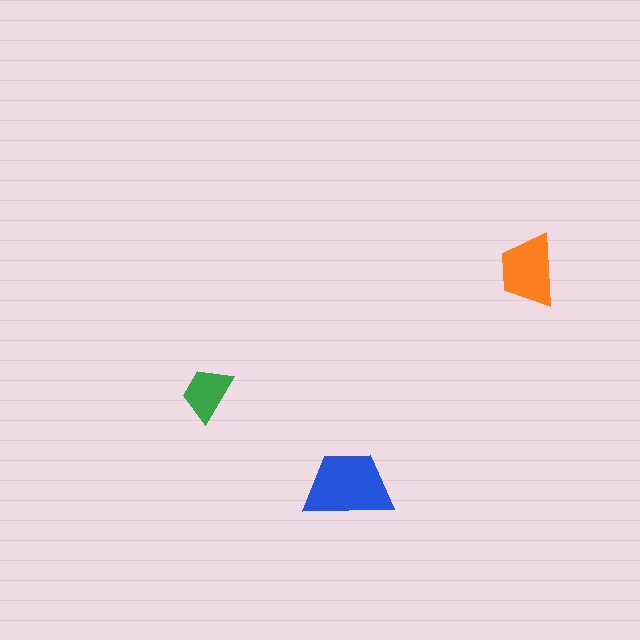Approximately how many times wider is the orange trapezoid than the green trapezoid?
About 1.5 times wider.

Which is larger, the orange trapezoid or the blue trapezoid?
The blue one.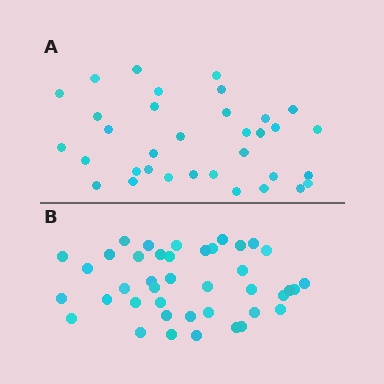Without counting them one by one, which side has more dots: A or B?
Region B (the bottom region) has more dots.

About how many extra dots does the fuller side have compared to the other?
Region B has roughly 8 or so more dots than region A.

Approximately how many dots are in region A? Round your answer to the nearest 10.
About 30 dots. (The exact count is 34, which rounds to 30.)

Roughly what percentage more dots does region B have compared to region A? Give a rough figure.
About 20% more.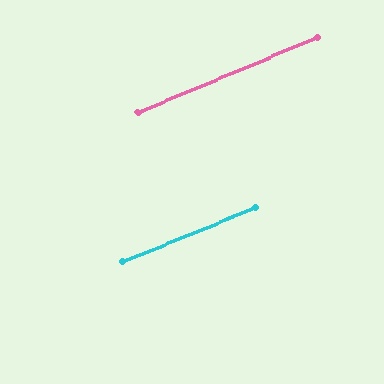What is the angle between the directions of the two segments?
Approximately 0 degrees.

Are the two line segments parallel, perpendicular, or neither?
Parallel — their directions differ by only 0.3°.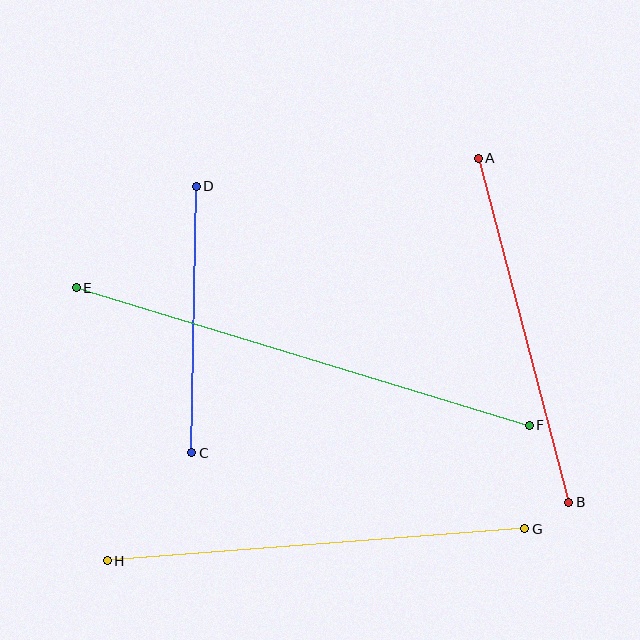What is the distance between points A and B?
The distance is approximately 355 pixels.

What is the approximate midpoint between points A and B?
The midpoint is at approximately (524, 330) pixels.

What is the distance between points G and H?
The distance is approximately 419 pixels.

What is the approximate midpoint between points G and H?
The midpoint is at approximately (316, 545) pixels.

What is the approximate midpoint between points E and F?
The midpoint is at approximately (303, 356) pixels.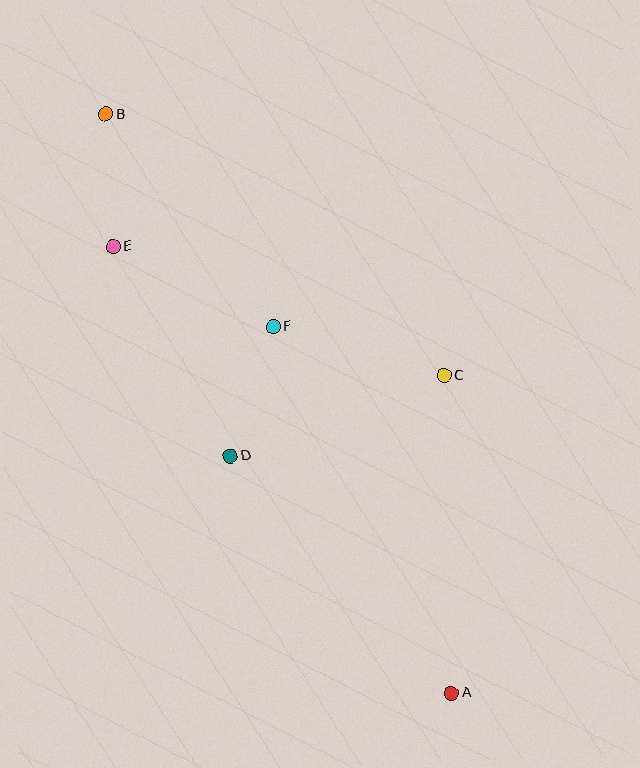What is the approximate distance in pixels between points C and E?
The distance between C and E is approximately 355 pixels.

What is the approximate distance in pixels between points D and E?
The distance between D and E is approximately 240 pixels.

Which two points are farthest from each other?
Points A and B are farthest from each other.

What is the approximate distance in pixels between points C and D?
The distance between C and D is approximately 228 pixels.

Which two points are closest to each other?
Points B and E are closest to each other.